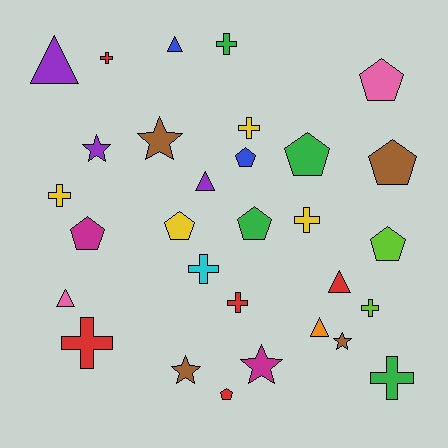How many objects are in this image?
There are 30 objects.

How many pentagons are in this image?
There are 9 pentagons.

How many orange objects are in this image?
There is 1 orange object.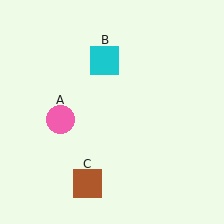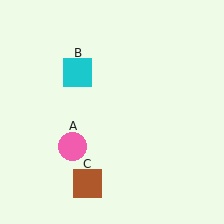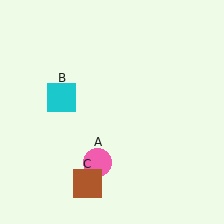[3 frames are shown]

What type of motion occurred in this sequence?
The pink circle (object A), cyan square (object B) rotated counterclockwise around the center of the scene.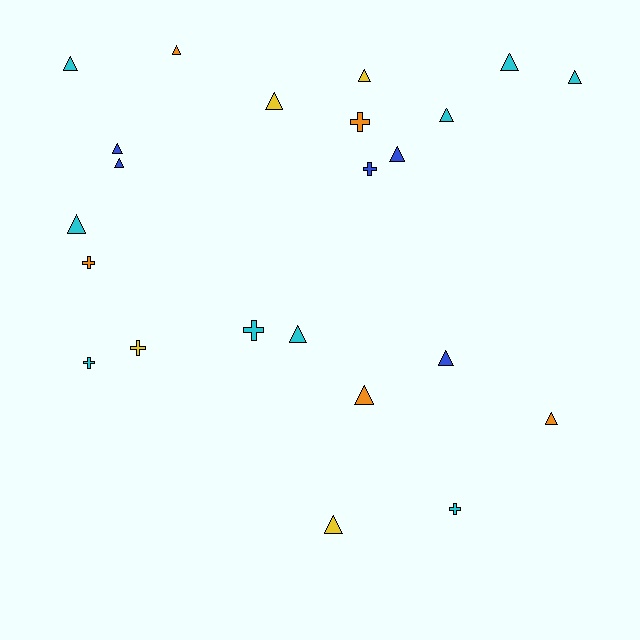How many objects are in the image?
There are 23 objects.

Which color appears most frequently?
Cyan, with 9 objects.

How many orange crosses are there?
There are 2 orange crosses.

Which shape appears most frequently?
Triangle, with 16 objects.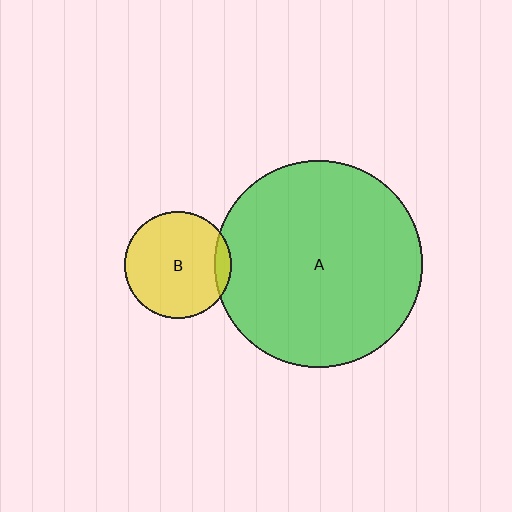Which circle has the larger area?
Circle A (green).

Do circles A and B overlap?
Yes.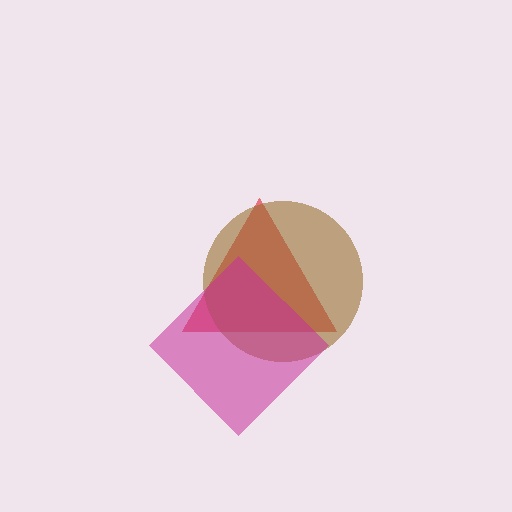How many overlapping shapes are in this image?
There are 3 overlapping shapes in the image.